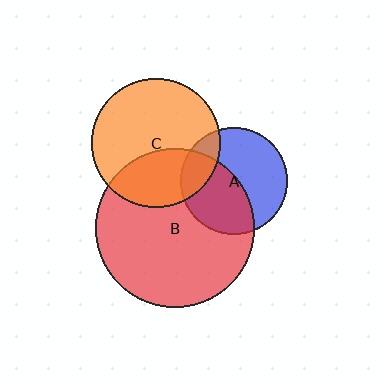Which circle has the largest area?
Circle B (red).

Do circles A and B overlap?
Yes.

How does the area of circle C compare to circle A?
Approximately 1.5 times.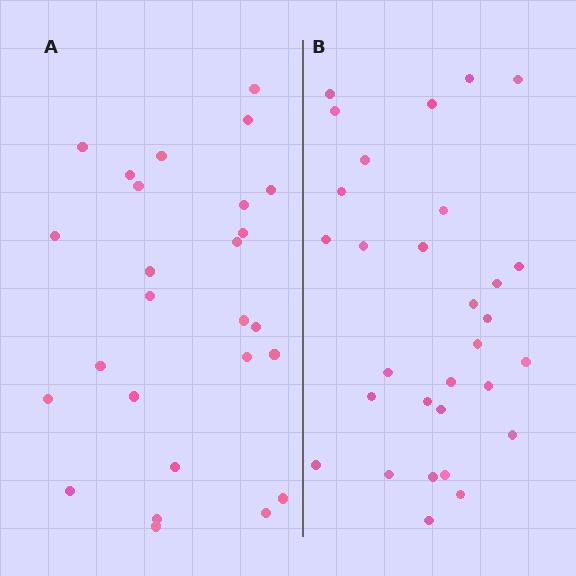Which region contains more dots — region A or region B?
Region B (the right region) has more dots.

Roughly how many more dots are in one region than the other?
Region B has about 4 more dots than region A.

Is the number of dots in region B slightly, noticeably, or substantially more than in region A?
Region B has only slightly more — the two regions are fairly close. The ratio is roughly 1.2 to 1.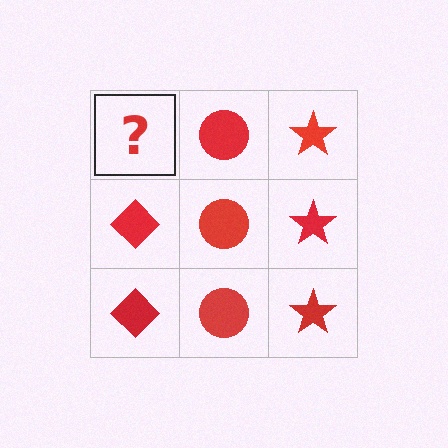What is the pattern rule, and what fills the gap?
The rule is that each column has a consistent shape. The gap should be filled with a red diamond.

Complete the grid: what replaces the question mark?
The question mark should be replaced with a red diamond.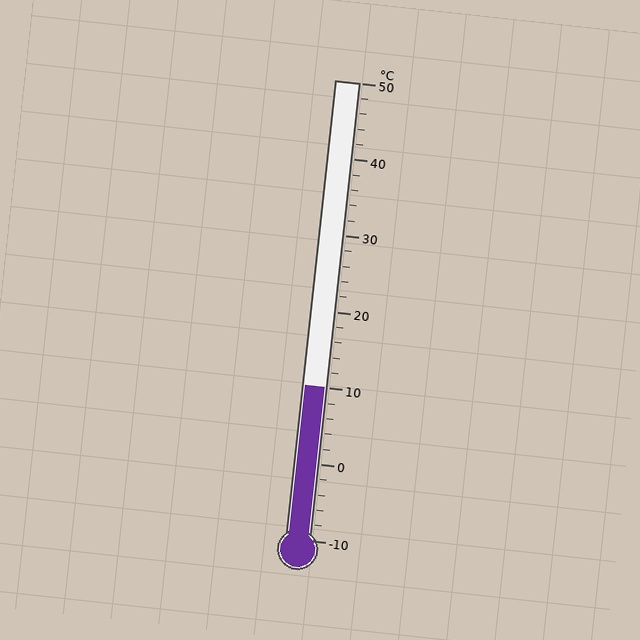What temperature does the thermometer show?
The thermometer shows approximately 10°C.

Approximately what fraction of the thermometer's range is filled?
The thermometer is filled to approximately 35% of its range.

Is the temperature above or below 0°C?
The temperature is above 0°C.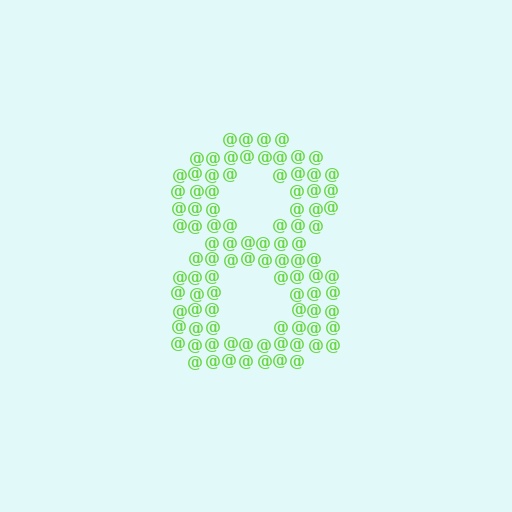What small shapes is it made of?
It is made of small at signs.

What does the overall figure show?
The overall figure shows the digit 8.